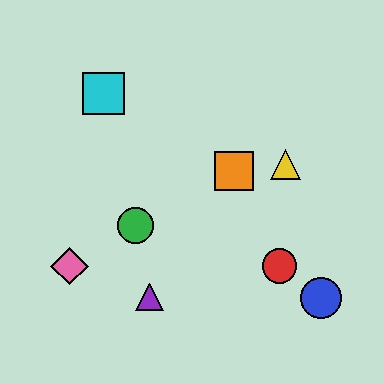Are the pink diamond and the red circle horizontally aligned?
Yes, both are at y≈266.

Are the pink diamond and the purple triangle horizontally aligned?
No, the pink diamond is at y≈266 and the purple triangle is at y≈297.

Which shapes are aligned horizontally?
The red circle, the pink diamond are aligned horizontally.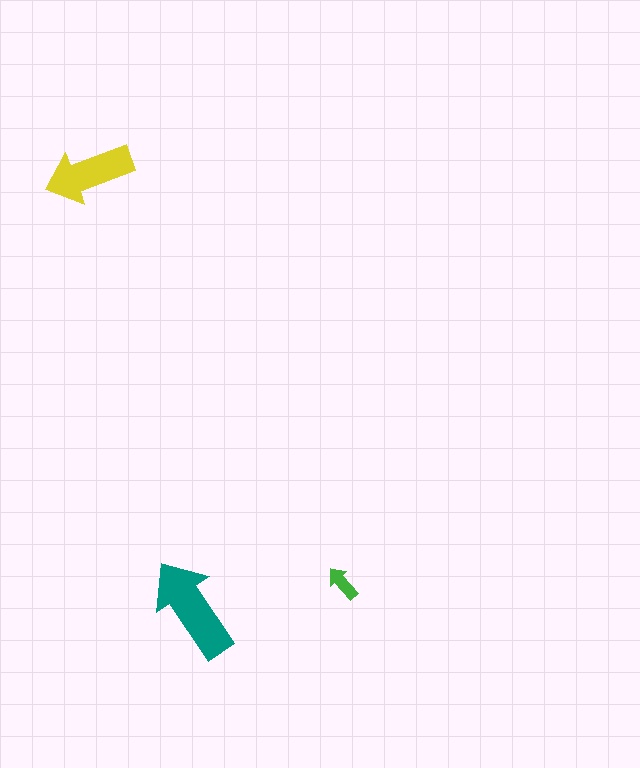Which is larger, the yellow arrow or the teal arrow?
The teal one.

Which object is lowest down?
The teal arrow is bottommost.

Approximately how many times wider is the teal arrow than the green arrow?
About 3 times wider.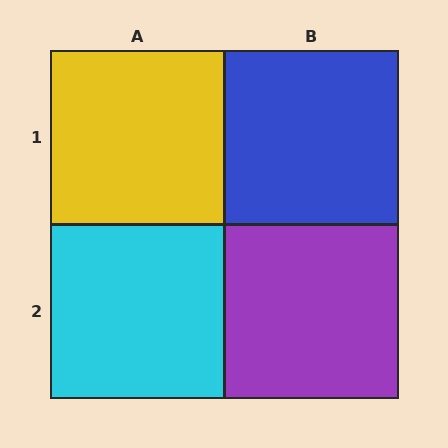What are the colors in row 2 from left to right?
Cyan, purple.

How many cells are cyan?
1 cell is cyan.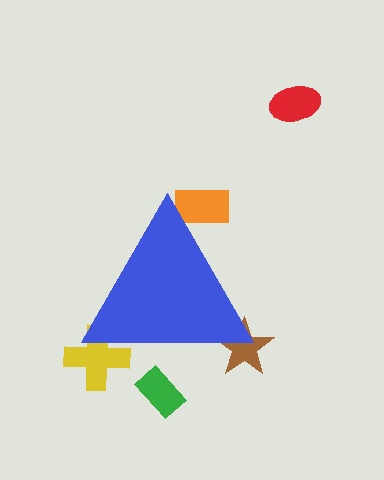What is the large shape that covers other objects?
A blue triangle.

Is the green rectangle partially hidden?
Yes, the green rectangle is partially hidden behind the blue triangle.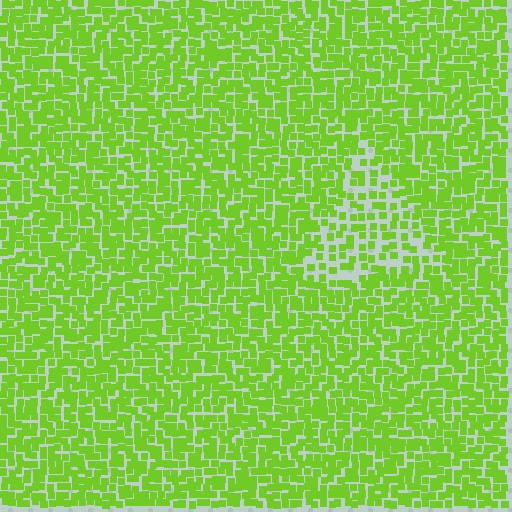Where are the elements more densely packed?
The elements are more densely packed outside the triangle boundary.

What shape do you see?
I see a triangle.